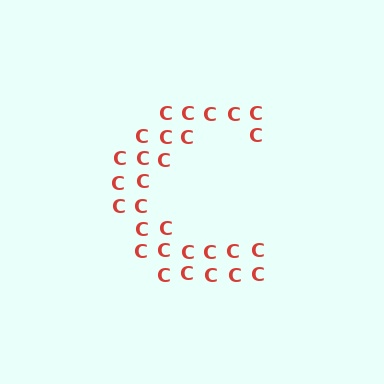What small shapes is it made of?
It is made of small letter C's.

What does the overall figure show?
The overall figure shows the letter C.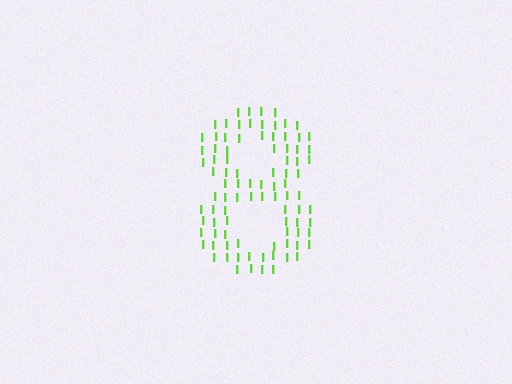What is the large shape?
The large shape is the digit 8.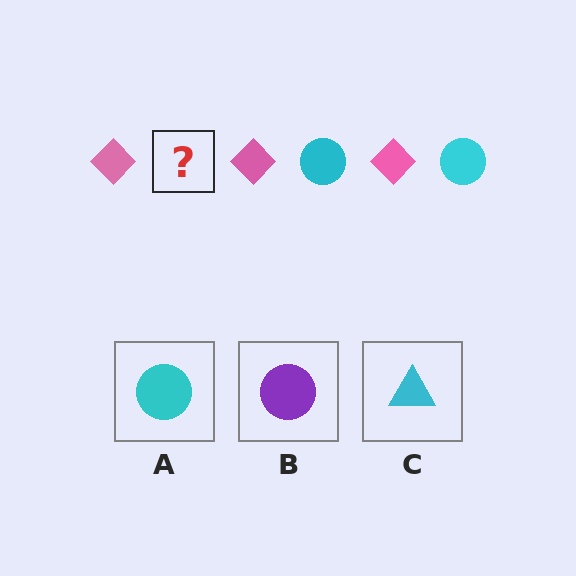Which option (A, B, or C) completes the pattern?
A.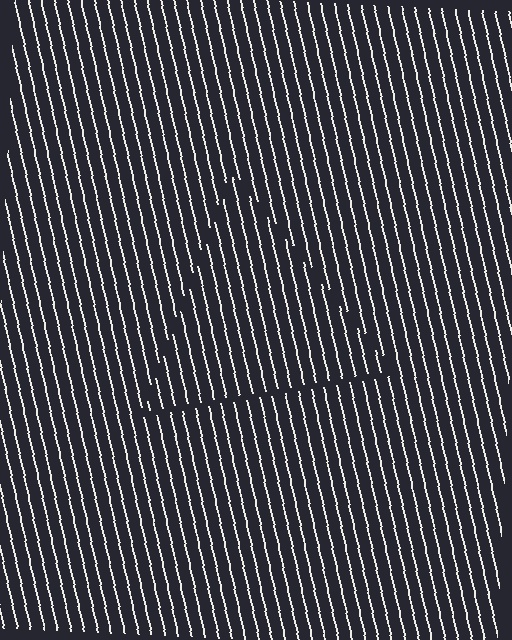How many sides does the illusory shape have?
3 sides — the line-ends trace a triangle.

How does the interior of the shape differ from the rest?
The interior of the shape contains the same grating, shifted by half a period — the contour is defined by the phase discontinuity where line-ends from the inner and outer gratings abut.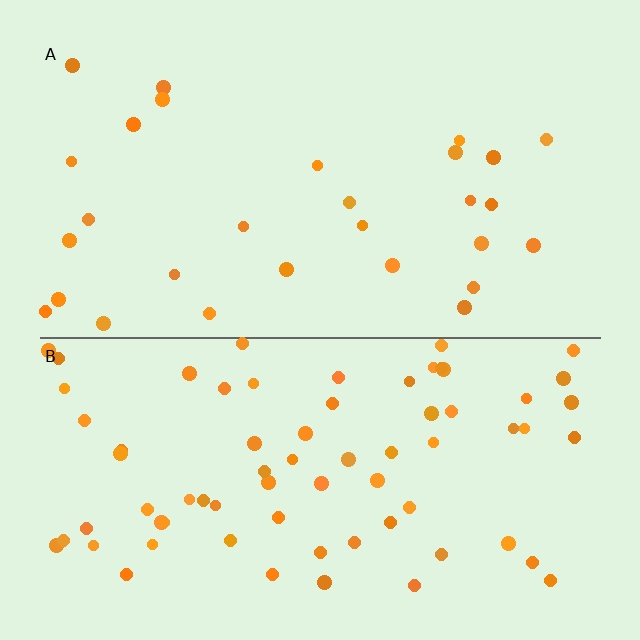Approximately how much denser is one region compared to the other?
Approximately 2.5× — region B over region A.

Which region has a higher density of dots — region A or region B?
B (the bottom).